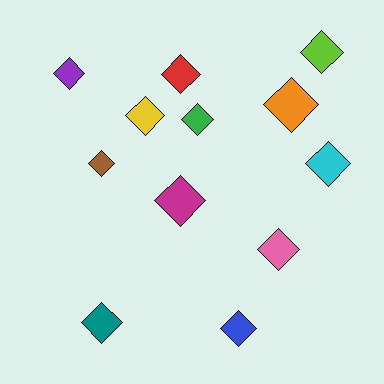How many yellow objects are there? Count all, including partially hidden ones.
There is 1 yellow object.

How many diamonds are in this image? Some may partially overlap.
There are 12 diamonds.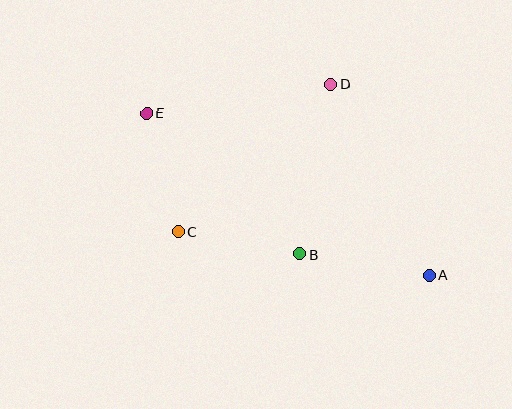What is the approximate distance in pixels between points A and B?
The distance between A and B is approximately 132 pixels.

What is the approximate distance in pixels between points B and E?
The distance between B and E is approximately 208 pixels.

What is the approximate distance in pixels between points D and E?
The distance between D and E is approximately 187 pixels.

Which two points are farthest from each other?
Points A and E are farthest from each other.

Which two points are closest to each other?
Points C and E are closest to each other.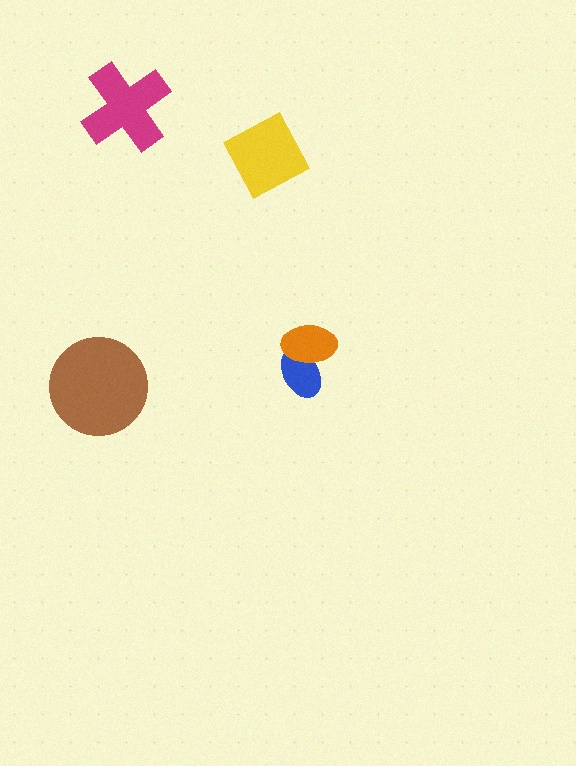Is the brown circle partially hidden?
No, no other shape covers it.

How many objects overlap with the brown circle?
0 objects overlap with the brown circle.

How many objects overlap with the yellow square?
0 objects overlap with the yellow square.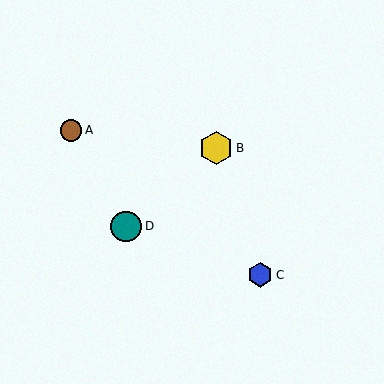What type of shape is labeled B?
Shape B is a yellow hexagon.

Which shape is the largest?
The yellow hexagon (labeled B) is the largest.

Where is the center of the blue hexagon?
The center of the blue hexagon is at (260, 275).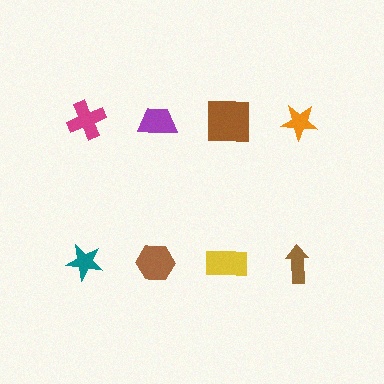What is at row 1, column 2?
A purple trapezoid.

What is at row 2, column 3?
A yellow rectangle.